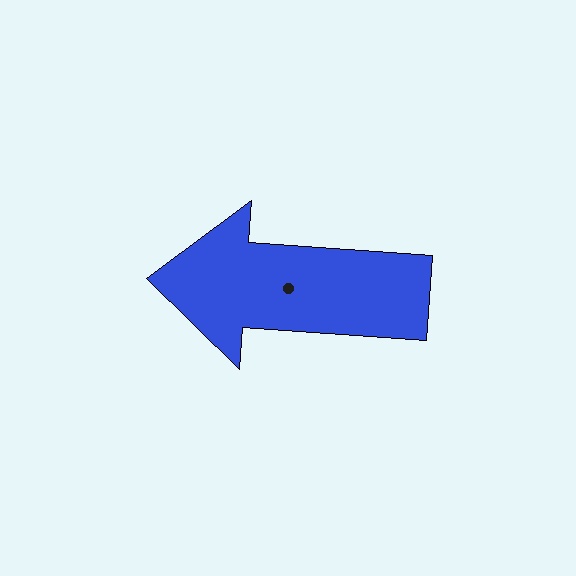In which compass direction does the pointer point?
West.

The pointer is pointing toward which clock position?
Roughly 9 o'clock.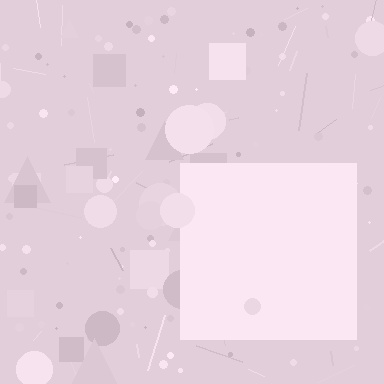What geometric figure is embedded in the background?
A square is embedded in the background.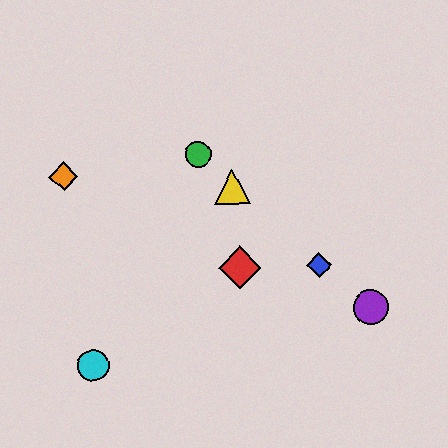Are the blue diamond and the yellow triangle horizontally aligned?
No, the blue diamond is at y≈265 and the yellow triangle is at y≈187.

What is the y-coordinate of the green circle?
The green circle is at y≈154.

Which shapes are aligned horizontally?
The red diamond, the blue diamond are aligned horizontally.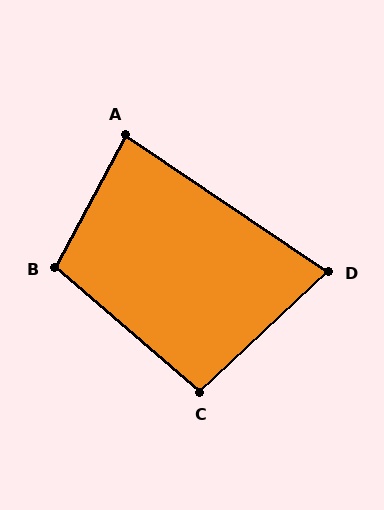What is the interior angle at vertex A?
Approximately 84 degrees (acute).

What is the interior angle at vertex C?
Approximately 96 degrees (obtuse).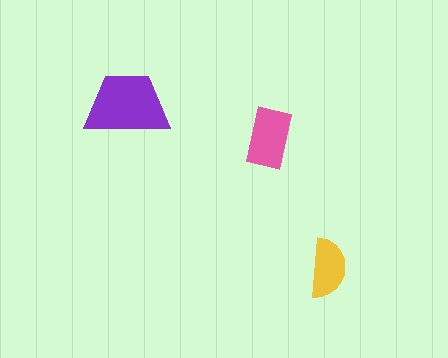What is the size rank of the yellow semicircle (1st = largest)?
3rd.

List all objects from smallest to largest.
The yellow semicircle, the pink rectangle, the purple trapezoid.